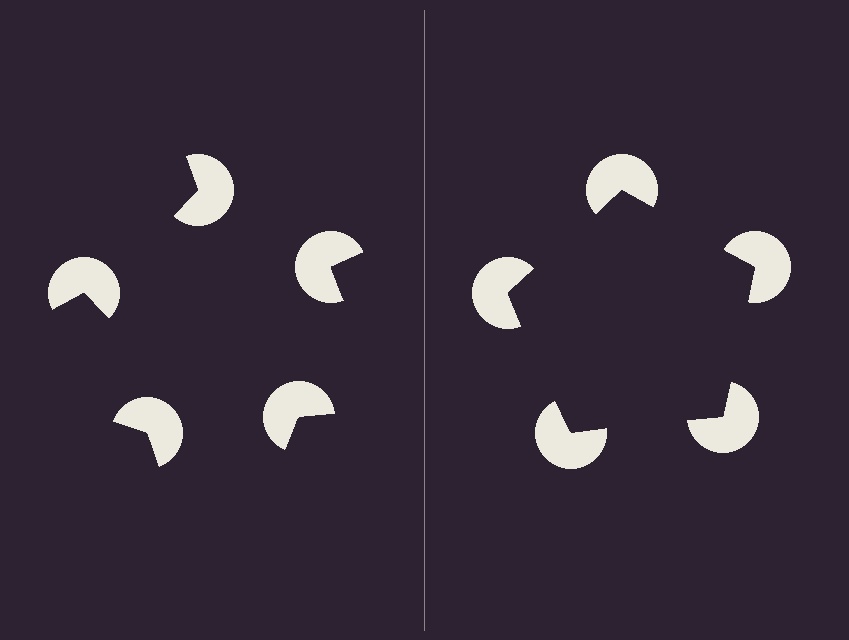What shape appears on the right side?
An illusory pentagon.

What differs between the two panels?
The pac-man discs are positioned identically on both sides; only the wedge orientations differ. On the right they align to a pentagon; on the left they are misaligned.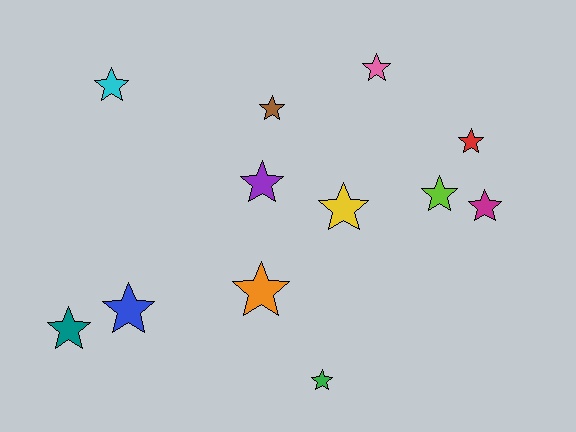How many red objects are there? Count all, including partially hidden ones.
There is 1 red object.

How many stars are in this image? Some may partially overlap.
There are 12 stars.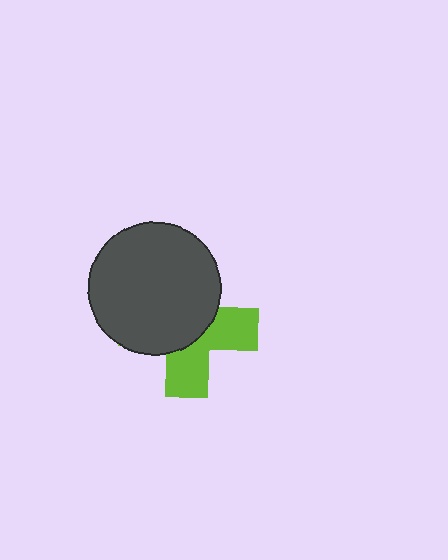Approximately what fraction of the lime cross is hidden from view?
Roughly 58% of the lime cross is hidden behind the dark gray circle.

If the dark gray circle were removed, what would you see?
You would see the complete lime cross.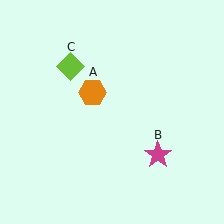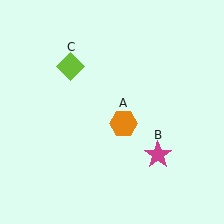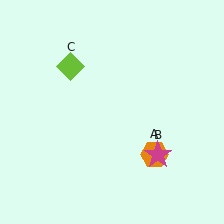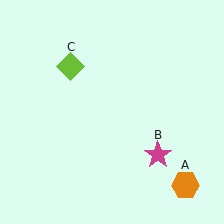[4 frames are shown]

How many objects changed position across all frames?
1 object changed position: orange hexagon (object A).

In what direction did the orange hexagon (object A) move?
The orange hexagon (object A) moved down and to the right.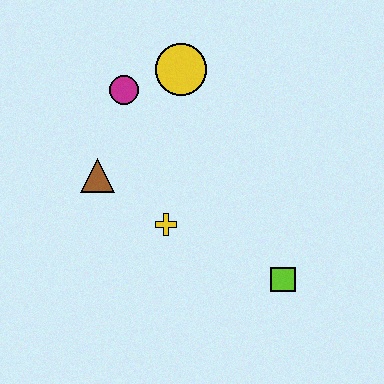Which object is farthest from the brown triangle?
The lime square is farthest from the brown triangle.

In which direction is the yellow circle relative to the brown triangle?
The yellow circle is above the brown triangle.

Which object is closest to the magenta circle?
The yellow circle is closest to the magenta circle.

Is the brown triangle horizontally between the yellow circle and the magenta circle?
No